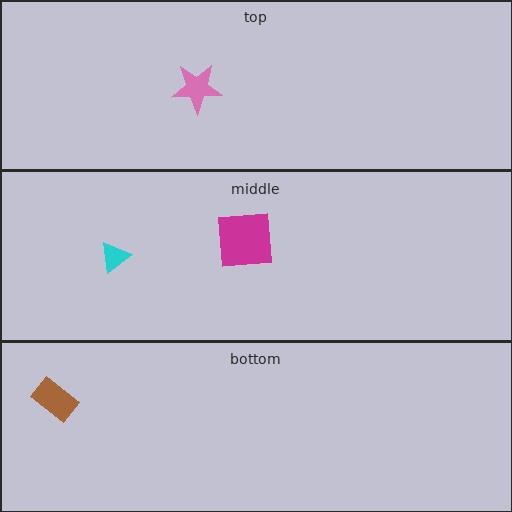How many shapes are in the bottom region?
1.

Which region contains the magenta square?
The middle region.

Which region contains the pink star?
The top region.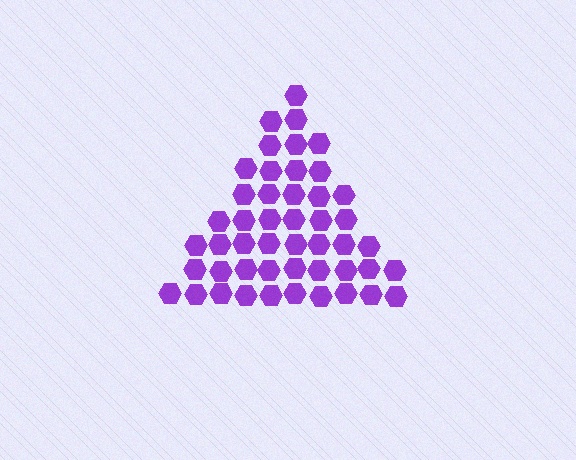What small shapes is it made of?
It is made of small hexagons.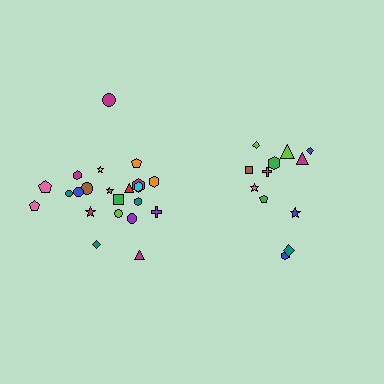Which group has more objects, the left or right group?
The left group.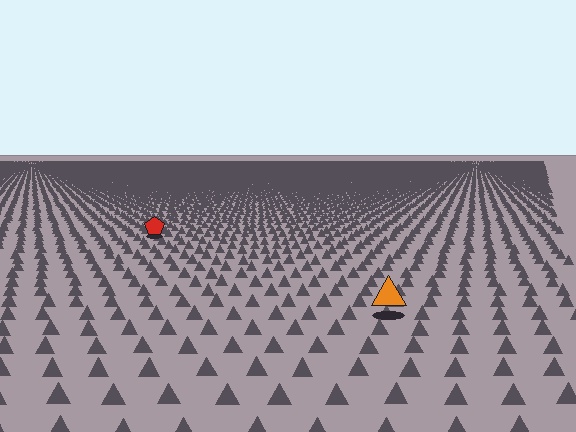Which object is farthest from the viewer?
The red pentagon is farthest from the viewer. It appears smaller and the ground texture around it is denser.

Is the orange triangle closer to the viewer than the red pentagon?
Yes. The orange triangle is closer — you can tell from the texture gradient: the ground texture is coarser near it.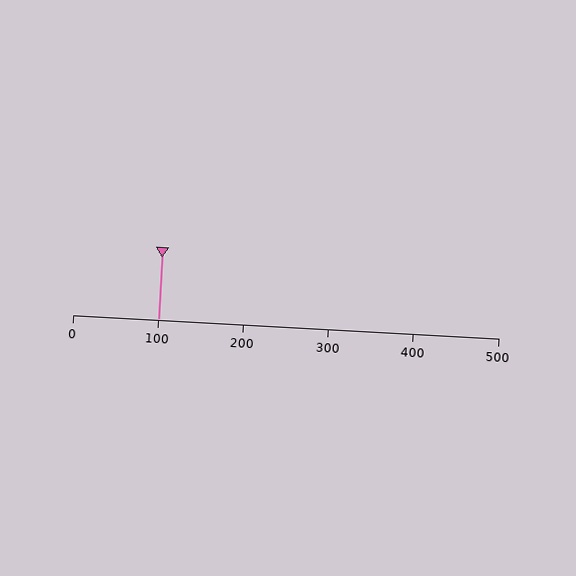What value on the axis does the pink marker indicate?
The marker indicates approximately 100.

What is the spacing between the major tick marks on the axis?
The major ticks are spaced 100 apart.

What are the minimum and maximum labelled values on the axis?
The axis runs from 0 to 500.